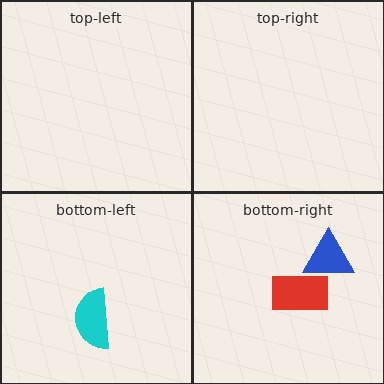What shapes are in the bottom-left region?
The cyan semicircle.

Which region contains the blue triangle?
The bottom-right region.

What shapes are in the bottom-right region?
The blue triangle, the red rectangle.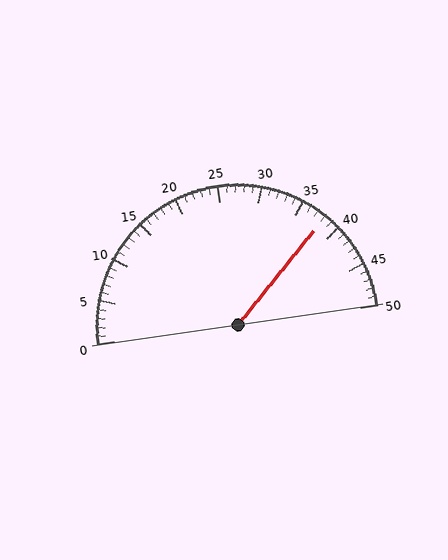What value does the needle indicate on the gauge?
The needle indicates approximately 38.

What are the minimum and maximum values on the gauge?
The gauge ranges from 0 to 50.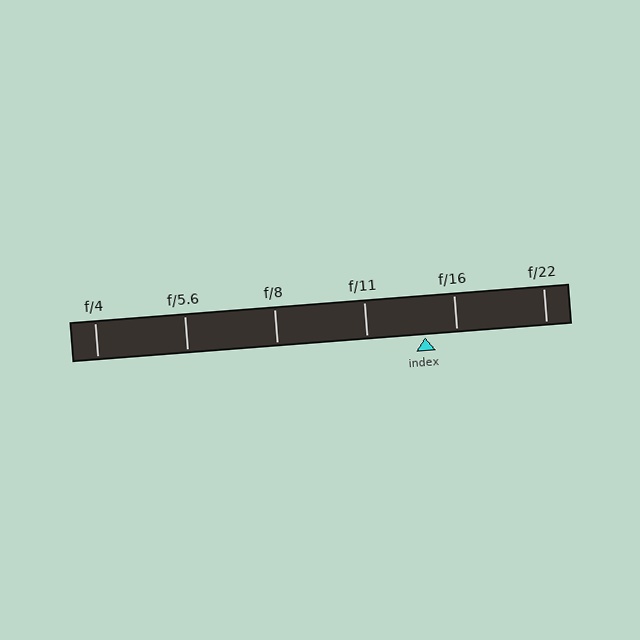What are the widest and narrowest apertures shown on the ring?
The widest aperture shown is f/4 and the narrowest is f/22.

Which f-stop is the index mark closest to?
The index mark is closest to f/16.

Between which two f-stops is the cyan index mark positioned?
The index mark is between f/11 and f/16.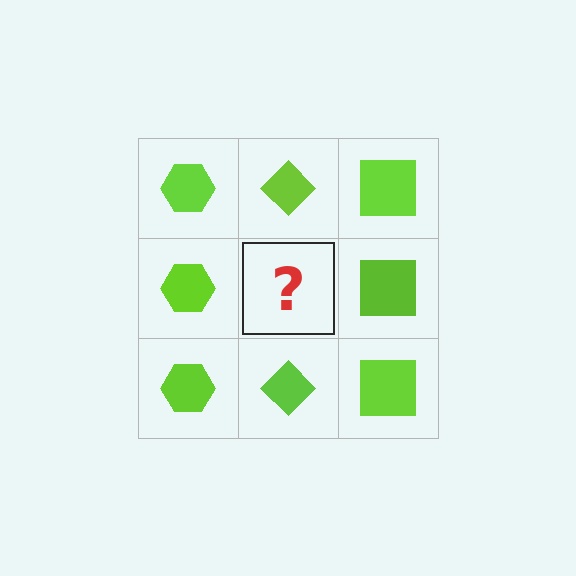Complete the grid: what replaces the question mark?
The question mark should be replaced with a lime diamond.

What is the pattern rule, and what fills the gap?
The rule is that each column has a consistent shape. The gap should be filled with a lime diamond.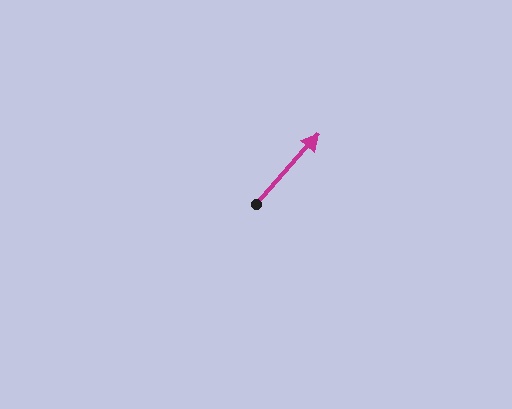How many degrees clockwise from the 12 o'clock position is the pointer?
Approximately 41 degrees.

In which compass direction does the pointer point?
Northeast.